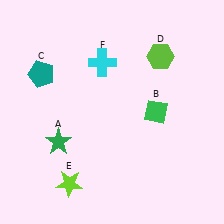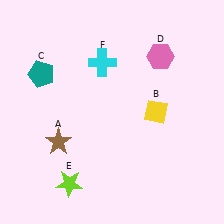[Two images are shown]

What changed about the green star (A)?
In Image 1, A is green. In Image 2, it changed to brown.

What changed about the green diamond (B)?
In Image 1, B is green. In Image 2, it changed to yellow.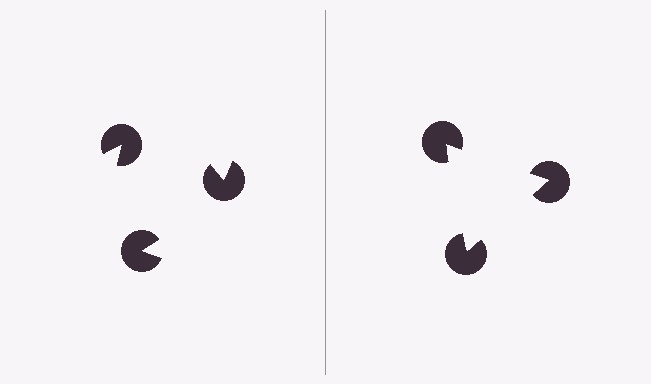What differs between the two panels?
The pac-man discs are positioned identically on both sides; only the wedge orientations differ. On the right they align to a triangle; on the left they are misaligned.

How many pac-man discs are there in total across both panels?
6 — 3 on each side.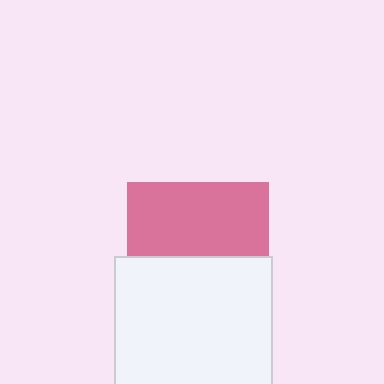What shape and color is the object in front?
The object in front is a white rectangle.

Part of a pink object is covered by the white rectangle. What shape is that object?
It is a square.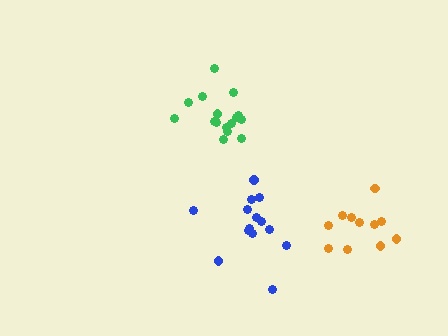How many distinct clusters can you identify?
There are 3 distinct clusters.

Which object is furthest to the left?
The green cluster is leftmost.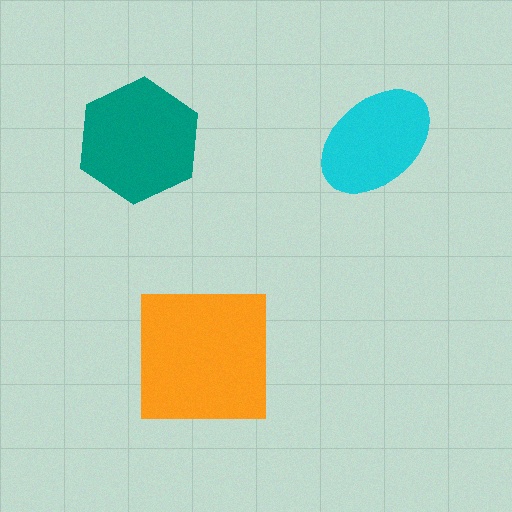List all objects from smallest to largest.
The cyan ellipse, the teal hexagon, the orange square.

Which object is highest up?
The teal hexagon is topmost.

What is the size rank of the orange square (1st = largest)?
1st.